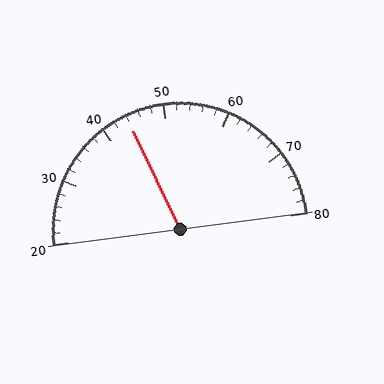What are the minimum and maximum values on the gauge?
The gauge ranges from 20 to 80.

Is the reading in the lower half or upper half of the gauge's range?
The reading is in the lower half of the range (20 to 80).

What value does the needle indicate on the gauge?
The needle indicates approximately 44.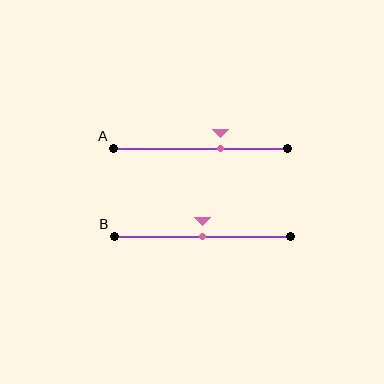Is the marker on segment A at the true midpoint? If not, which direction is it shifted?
No, the marker on segment A is shifted to the right by about 11% of the segment length.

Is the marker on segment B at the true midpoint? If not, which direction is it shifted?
Yes, the marker on segment B is at the true midpoint.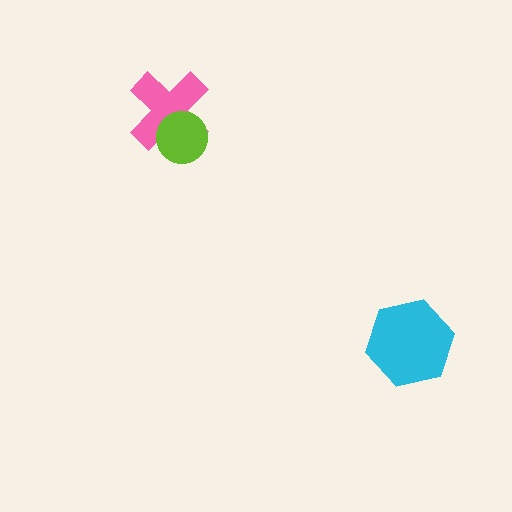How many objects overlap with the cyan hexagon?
0 objects overlap with the cyan hexagon.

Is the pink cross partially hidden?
Yes, it is partially covered by another shape.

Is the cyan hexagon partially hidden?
No, no other shape covers it.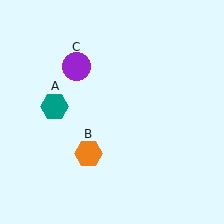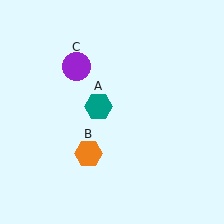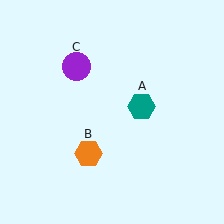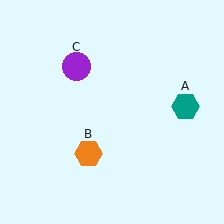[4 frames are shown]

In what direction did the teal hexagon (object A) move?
The teal hexagon (object A) moved right.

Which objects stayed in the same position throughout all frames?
Orange hexagon (object B) and purple circle (object C) remained stationary.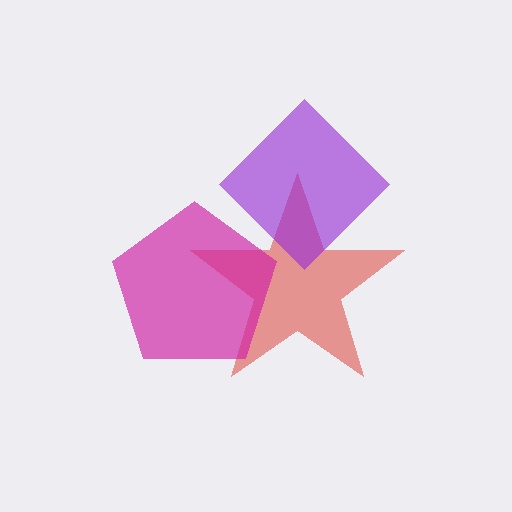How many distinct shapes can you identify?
There are 3 distinct shapes: a red star, a purple diamond, a magenta pentagon.